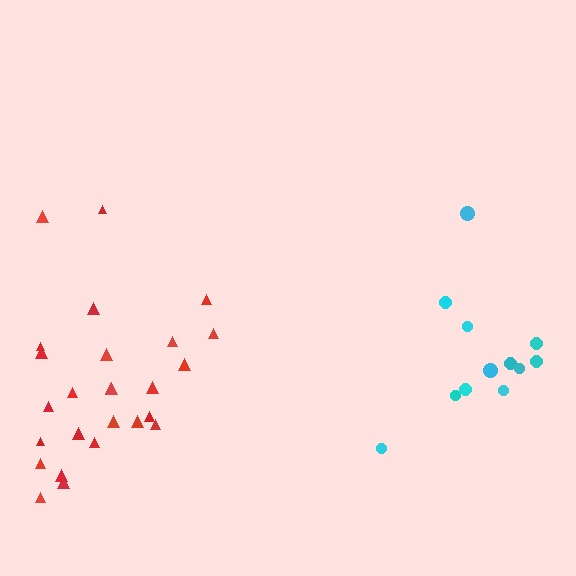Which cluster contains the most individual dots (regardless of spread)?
Red (26).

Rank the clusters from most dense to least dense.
red, cyan.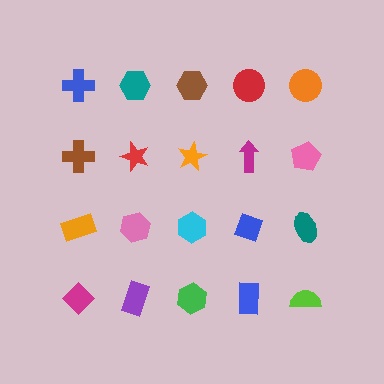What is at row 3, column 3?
A cyan hexagon.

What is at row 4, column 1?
A magenta diamond.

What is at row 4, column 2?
A purple rectangle.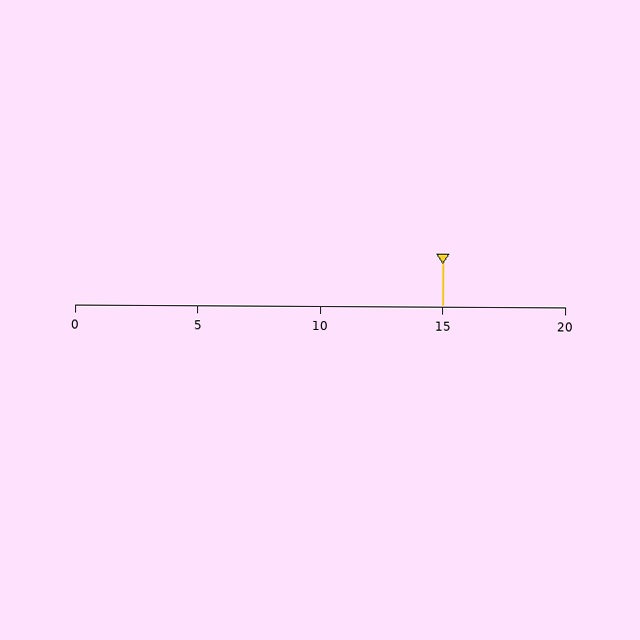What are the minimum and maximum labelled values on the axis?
The axis runs from 0 to 20.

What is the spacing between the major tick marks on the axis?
The major ticks are spaced 5 apart.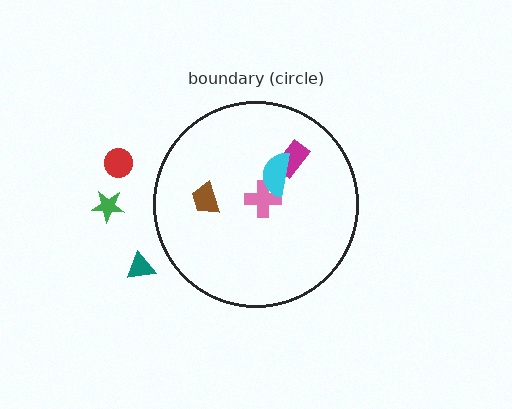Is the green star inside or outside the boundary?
Outside.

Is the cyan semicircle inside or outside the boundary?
Inside.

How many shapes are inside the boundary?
4 inside, 3 outside.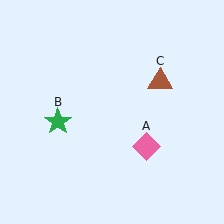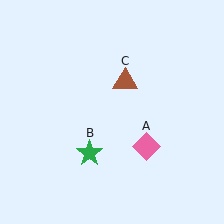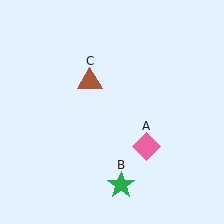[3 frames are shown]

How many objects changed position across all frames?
2 objects changed position: green star (object B), brown triangle (object C).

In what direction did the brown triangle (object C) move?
The brown triangle (object C) moved left.